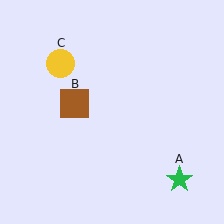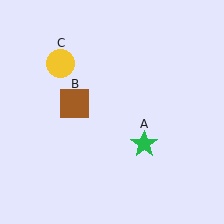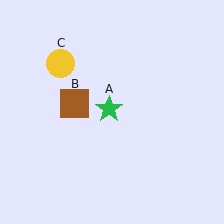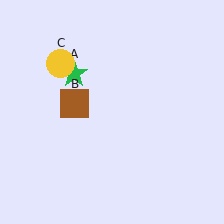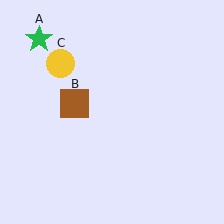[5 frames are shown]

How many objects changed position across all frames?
1 object changed position: green star (object A).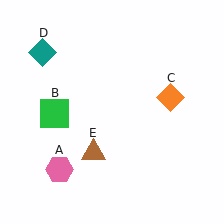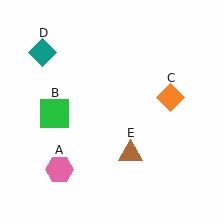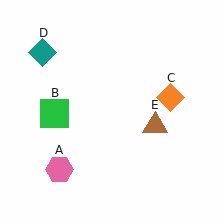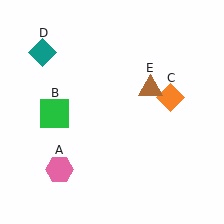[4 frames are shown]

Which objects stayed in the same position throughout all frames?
Pink hexagon (object A) and green square (object B) and orange diamond (object C) and teal diamond (object D) remained stationary.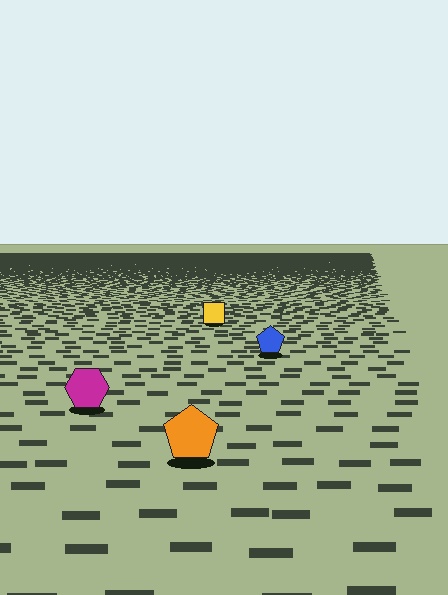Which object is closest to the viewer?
The orange pentagon is closest. The texture marks near it are larger and more spread out.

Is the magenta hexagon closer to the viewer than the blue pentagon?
Yes. The magenta hexagon is closer — you can tell from the texture gradient: the ground texture is coarser near it.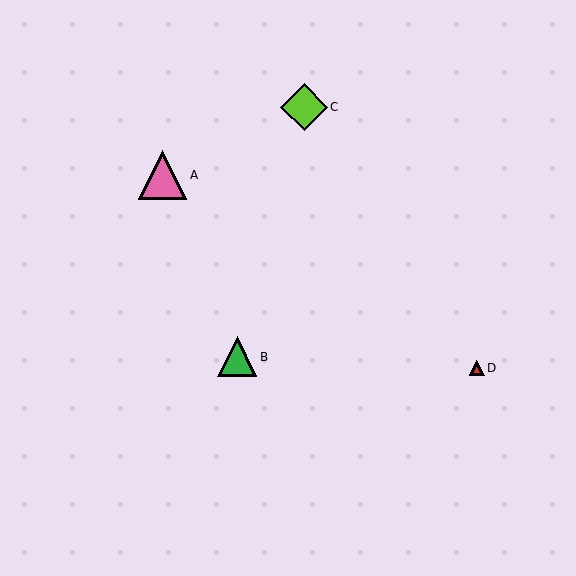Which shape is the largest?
The pink triangle (labeled A) is the largest.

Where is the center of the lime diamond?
The center of the lime diamond is at (304, 107).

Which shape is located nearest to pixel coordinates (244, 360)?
The green triangle (labeled B) at (237, 357) is nearest to that location.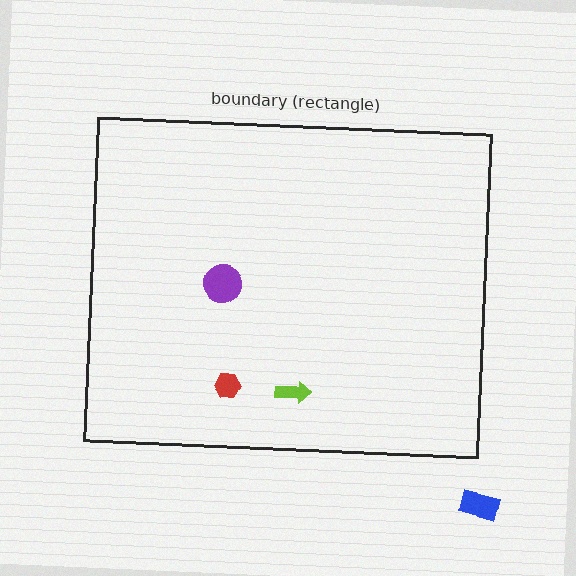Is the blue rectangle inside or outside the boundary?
Outside.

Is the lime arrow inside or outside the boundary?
Inside.